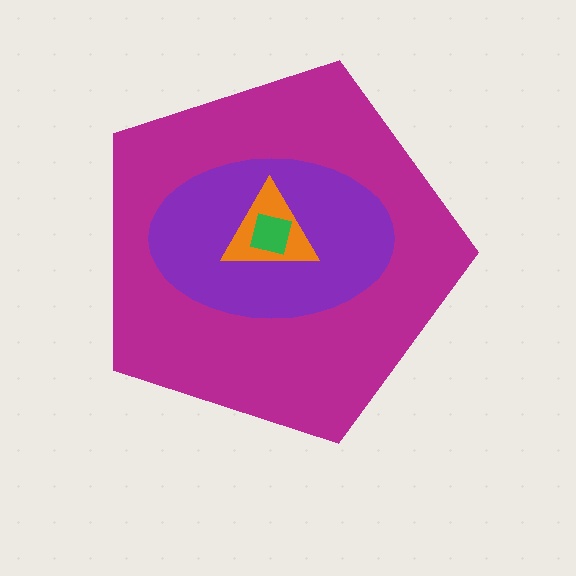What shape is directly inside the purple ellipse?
The orange triangle.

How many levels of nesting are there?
4.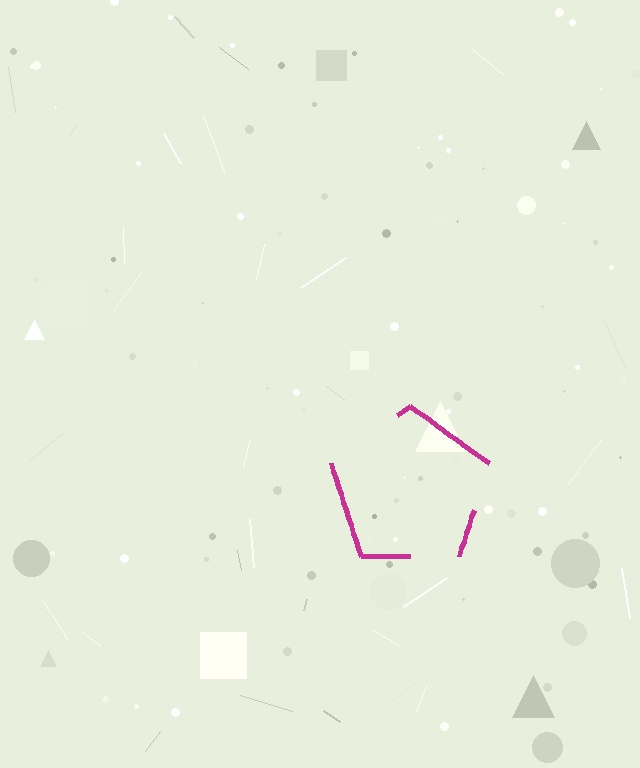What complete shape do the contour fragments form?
The contour fragments form a pentagon.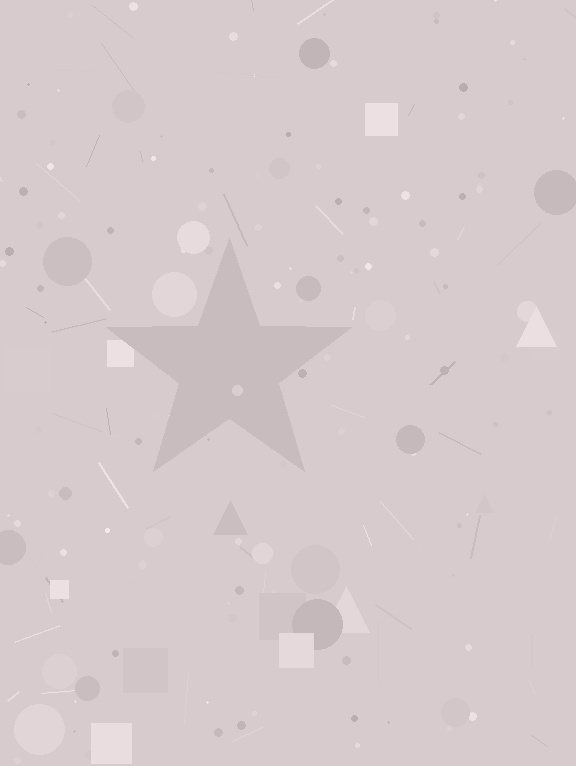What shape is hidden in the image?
A star is hidden in the image.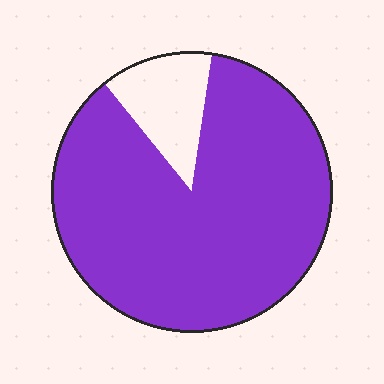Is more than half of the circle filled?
Yes.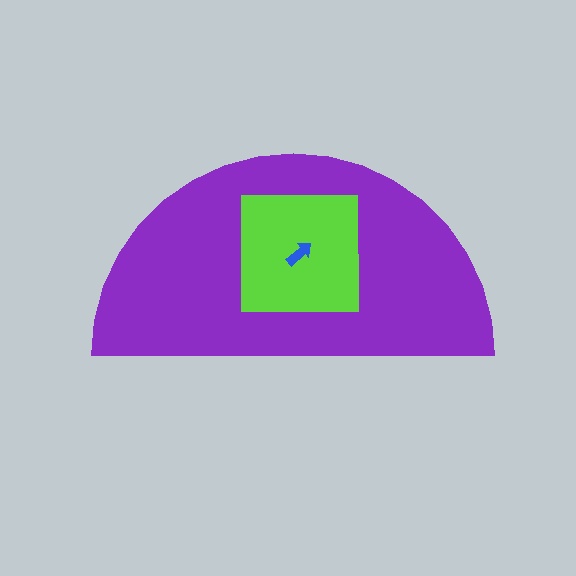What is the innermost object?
The blue arrow.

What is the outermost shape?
The purple semicircle.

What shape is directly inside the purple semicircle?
The lime square.